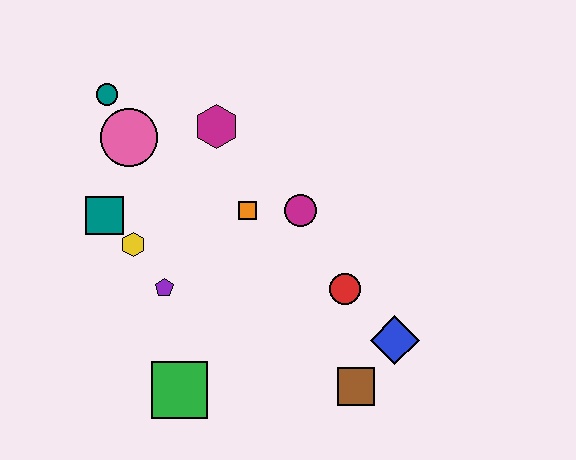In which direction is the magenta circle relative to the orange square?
The magenta circle is to the right of the orange square.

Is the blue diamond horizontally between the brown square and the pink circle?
No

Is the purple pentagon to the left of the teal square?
No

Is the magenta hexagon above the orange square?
Yes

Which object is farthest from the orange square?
The brown square is farthest from the orange square.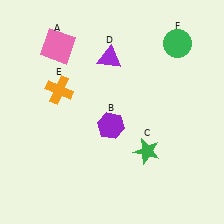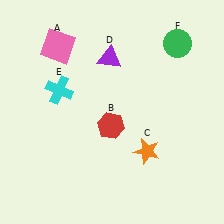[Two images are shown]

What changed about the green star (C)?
In Image 1, C is green. In Image 2, it changed to orange.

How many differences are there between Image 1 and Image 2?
There are 3 differences between the two images.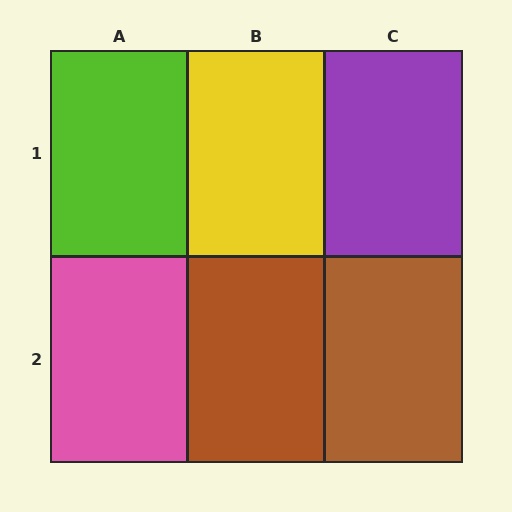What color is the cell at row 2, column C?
Brown.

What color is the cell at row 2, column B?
Brown.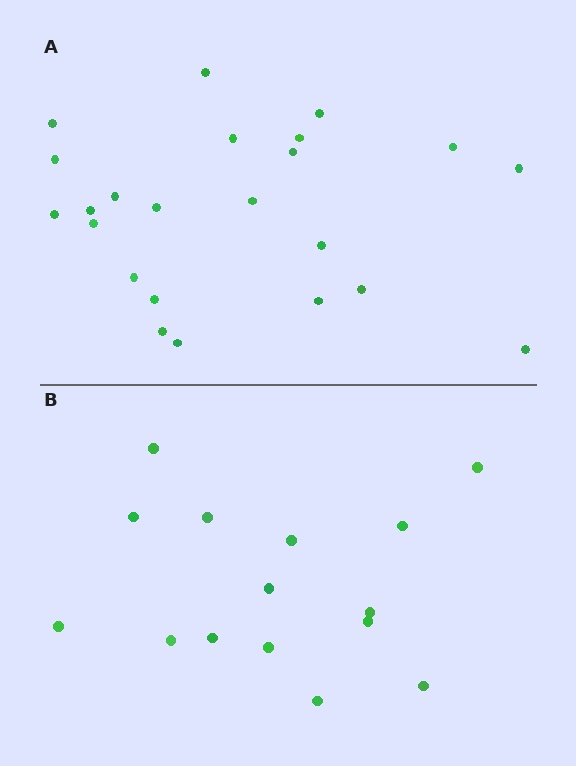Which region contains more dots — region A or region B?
Region A (the top region) has more dots.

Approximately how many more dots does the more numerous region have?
Region A has roughly 8 or so more dots than region B.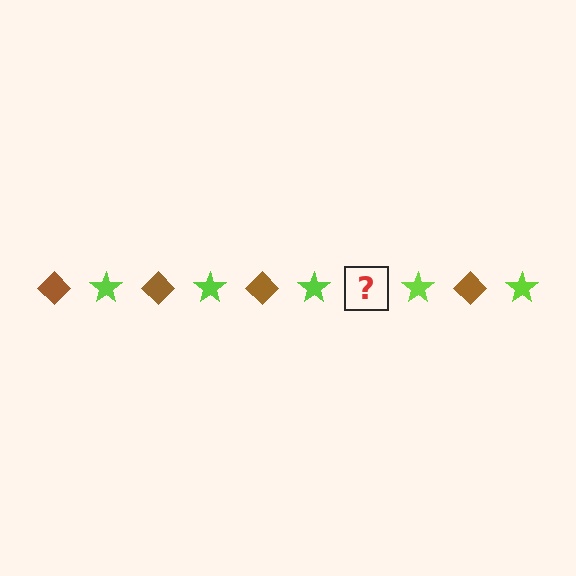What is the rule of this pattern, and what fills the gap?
The rule is that the pattern alternates between brown diamond and lime star. The gap should be filled with a brown diamond.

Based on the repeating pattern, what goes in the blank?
The blank should be a brown diamond.